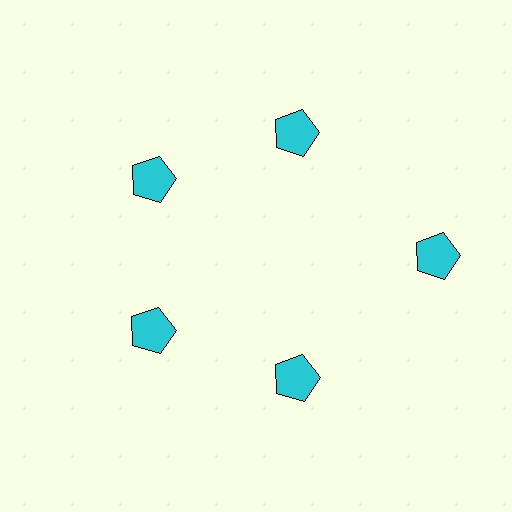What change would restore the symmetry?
The symmetry would be restored by moving it inward, back onto the ring so that all 5 pentagons sit at equal angles and equal distance from the center.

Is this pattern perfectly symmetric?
No. The 5 cyan pentagons are arranged in a ring, but one element near the 3 o'clock position is pushed outward from the center, breaking the 5-fold rotational symmetry.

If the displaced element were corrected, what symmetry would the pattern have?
It would have 5-fold rotational symmetry — the pattern would map onto itself every 72 degrees.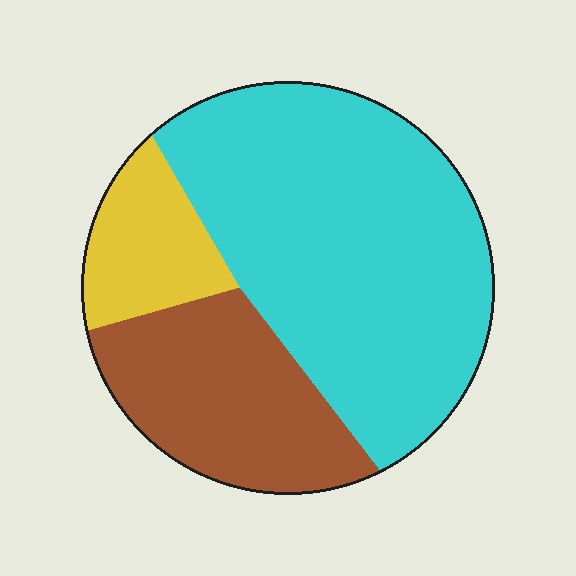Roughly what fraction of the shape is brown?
Brown takes up about one quarter (1/4) of the shape.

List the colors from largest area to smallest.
From largest to smallest: cyan, brown, yellow.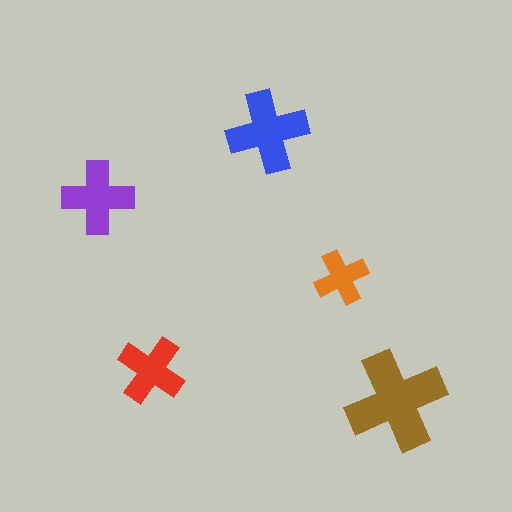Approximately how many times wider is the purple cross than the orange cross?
About 1.5 times wider.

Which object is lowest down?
The brown cross is bottommost.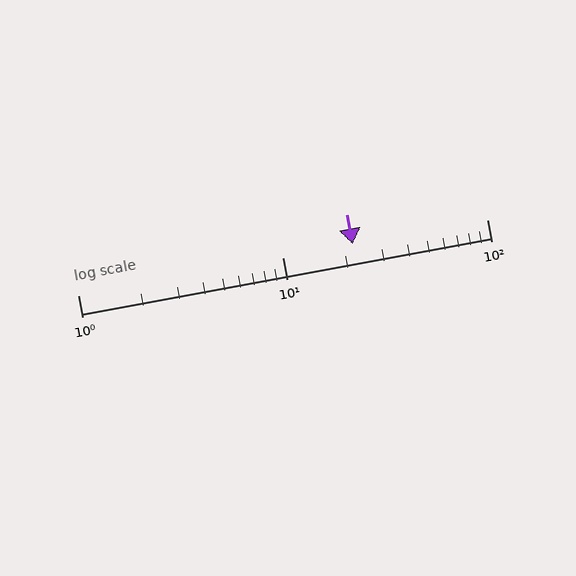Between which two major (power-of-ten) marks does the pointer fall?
The pointer is between 10 and 100.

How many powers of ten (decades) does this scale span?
The scale spans 2 decades, from 1 to 100.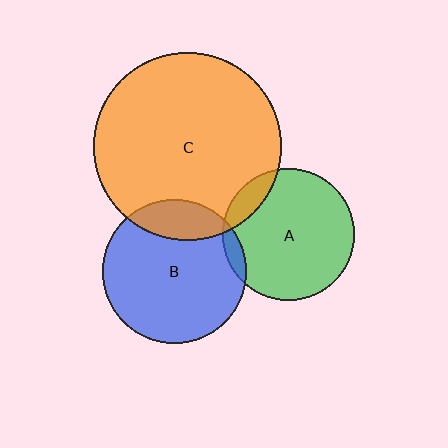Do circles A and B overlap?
Yes.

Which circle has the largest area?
Circle C (orange).